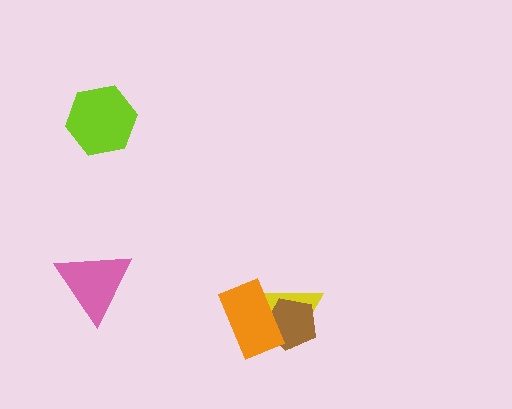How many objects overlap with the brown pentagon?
2 objects overlap with the brown pentagon.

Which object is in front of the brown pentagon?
The orange rectangle is in front of the brown pentagon.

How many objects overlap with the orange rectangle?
2 objects overlap with the orange rectangle.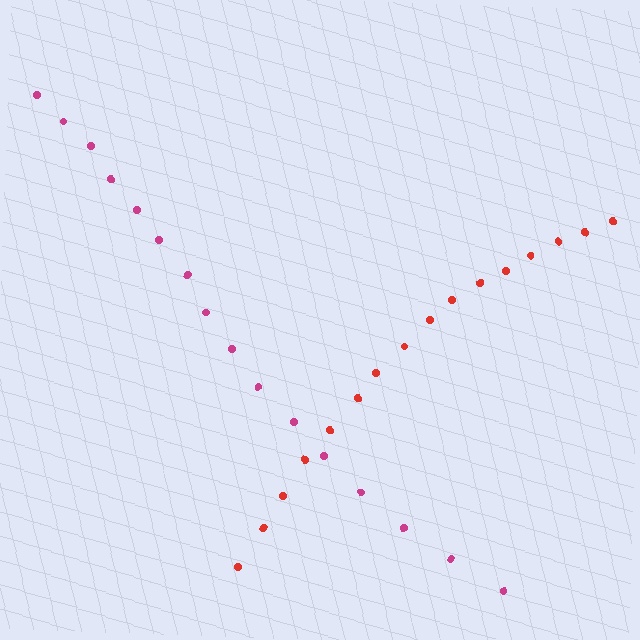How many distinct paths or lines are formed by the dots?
There are 2 distinct paths.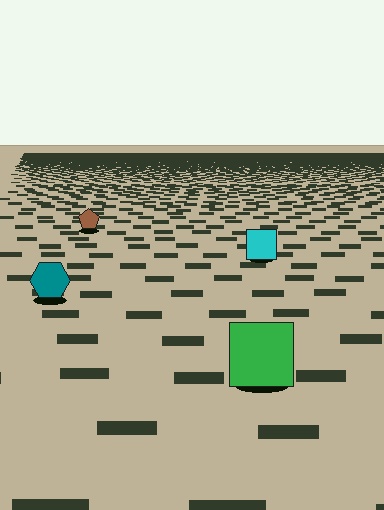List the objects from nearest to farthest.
From nearest to farthest: the green square, the teal hexagon, the cyan square, the brown pentagon.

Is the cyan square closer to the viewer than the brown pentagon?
Yes. The cyan square is closer — you can tell from the texture gradient: the ground texture is coarser near it.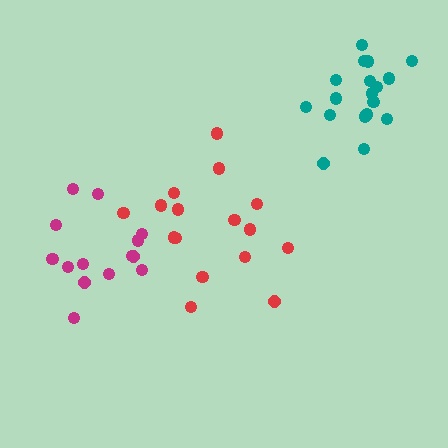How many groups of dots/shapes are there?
There are 3 groups.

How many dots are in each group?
Group 1: 16 dots, Group 2: 14 dots, Group 3: 18 dots (48 total).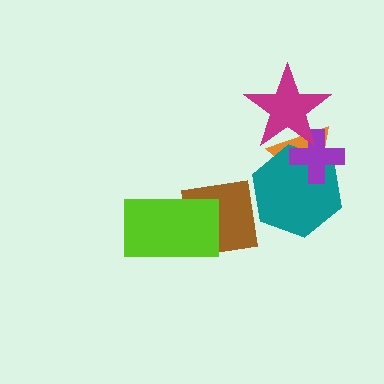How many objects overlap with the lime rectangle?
1 object overlaps with the lime rectangle.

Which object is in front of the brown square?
The lime rectangle is in front of the brown square.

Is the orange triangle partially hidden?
Yes, it is partially covered by another shape.